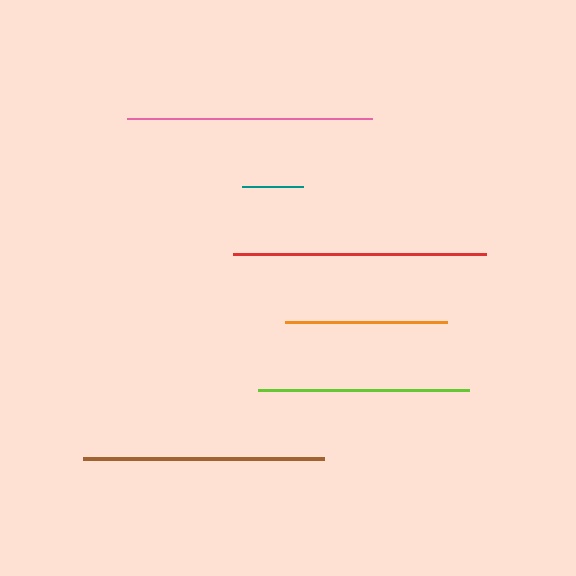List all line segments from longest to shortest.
From longest to shortest: red, pink, brown, lime, orange, teal.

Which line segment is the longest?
The red line is the longest at approximately 253 pixels.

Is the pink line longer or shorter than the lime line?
The pink line is longer than the lime line.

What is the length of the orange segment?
The orange segment is approximately 162 pixels long.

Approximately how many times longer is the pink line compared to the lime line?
The pink line is approximately 1.2 times the length of the lime line.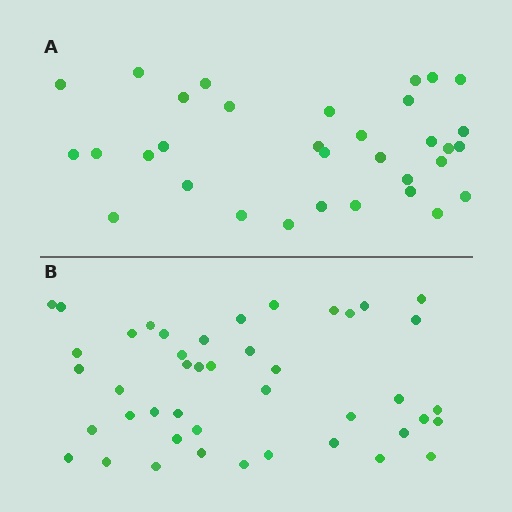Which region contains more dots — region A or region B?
Region B (the bottom region) has more dots.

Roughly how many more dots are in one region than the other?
Region B has roughly 12 or so more dots than region A.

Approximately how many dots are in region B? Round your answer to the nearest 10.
About 40 dots. (The exact count is 44, which rounds to 40.)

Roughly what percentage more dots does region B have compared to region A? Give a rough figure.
About 35% more.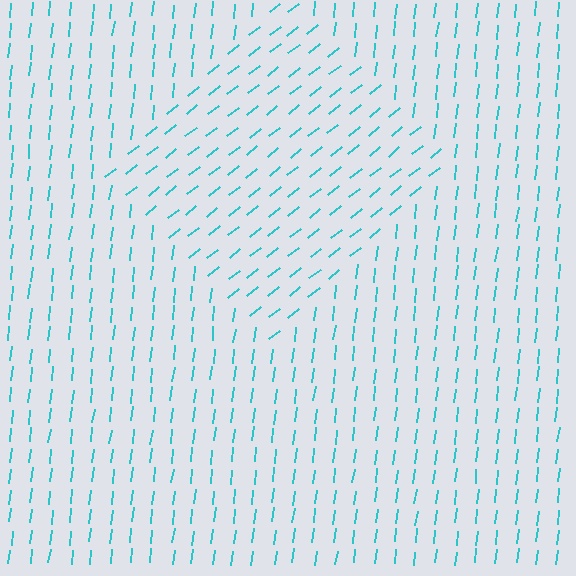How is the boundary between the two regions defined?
The boundary is defined purely by a change in line orientation (approximately 45 degrees difference). All lines are the same color and thickness.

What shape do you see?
I see a diamond.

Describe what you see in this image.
The image is filled with small cyan line segments. A diamond region in the image has lines oriented differently from the surrounding lines, creating a visible texture boundary.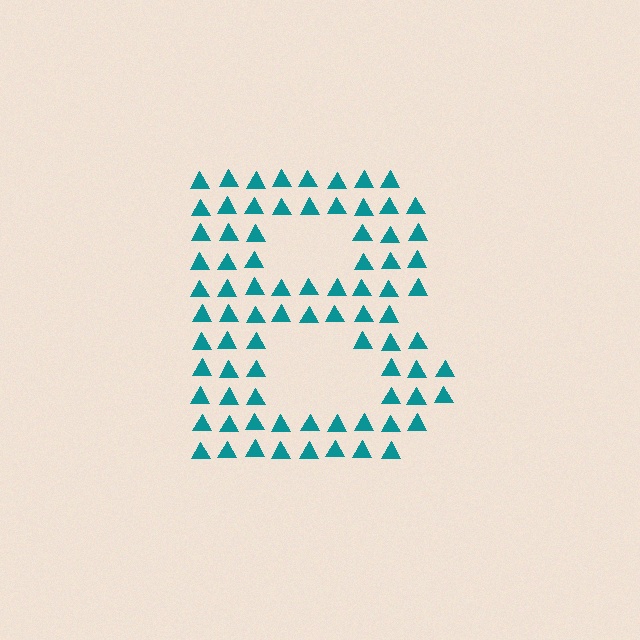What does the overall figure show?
The overall figure shows the letter B.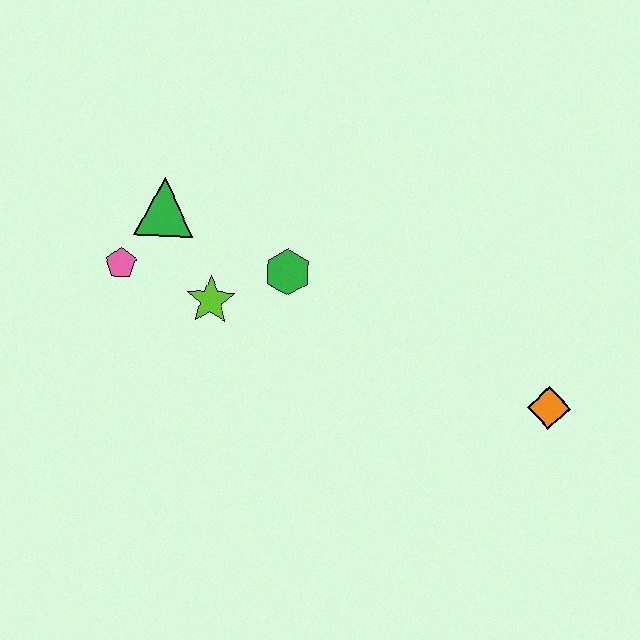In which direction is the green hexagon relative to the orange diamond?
The green hexagon is to the left of the orange diamond.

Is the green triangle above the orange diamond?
Yes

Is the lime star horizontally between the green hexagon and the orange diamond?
No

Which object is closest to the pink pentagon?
The green triangle is closest to the pink pentagon.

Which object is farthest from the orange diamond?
The pink pentagon is farthest from the orange diamond.